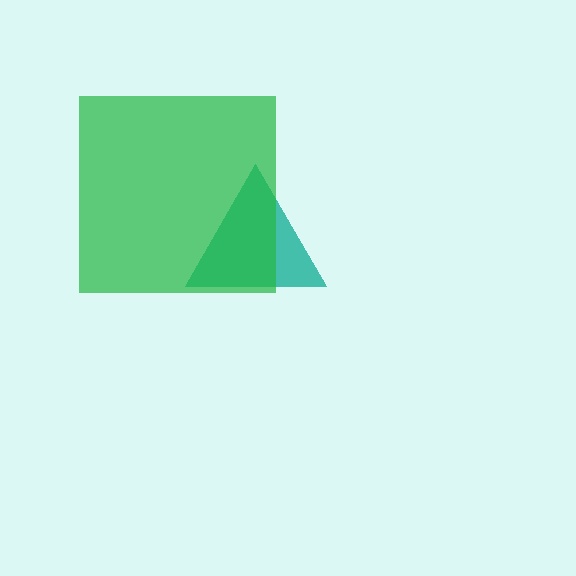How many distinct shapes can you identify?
There are 2 distinct shapes: a teal triangle, a green square.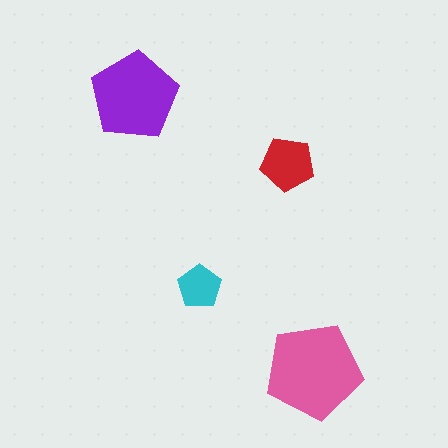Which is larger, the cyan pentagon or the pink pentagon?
The pink one.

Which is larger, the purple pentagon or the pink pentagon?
The pink one.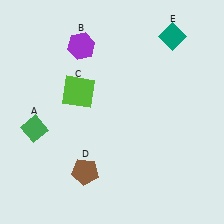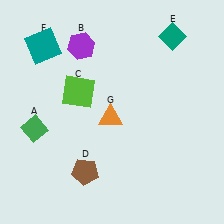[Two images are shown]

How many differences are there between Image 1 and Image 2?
There are 2 differences between the two images.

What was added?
A teal square (F), an orange triangle (G) were added in Image 2.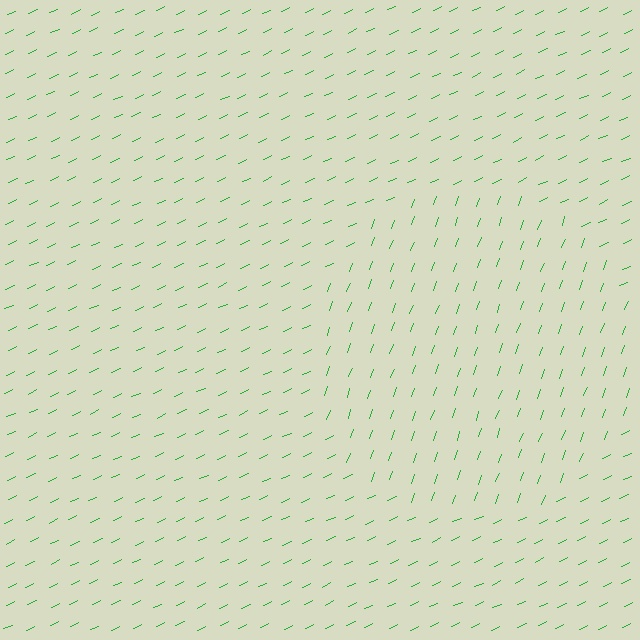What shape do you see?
I see a circle.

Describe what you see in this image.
The image is filled with small green line segments. A circle region in the image has lines oriented differently from the surrounding lines, creating a visible texture boundary.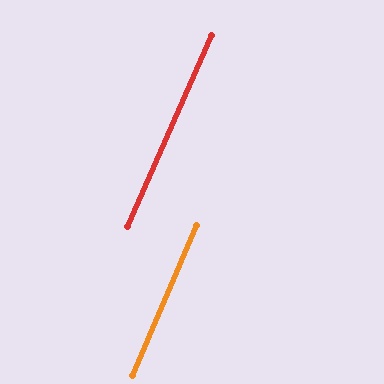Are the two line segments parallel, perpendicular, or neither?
Parallel — their directions differ by only 0.4°.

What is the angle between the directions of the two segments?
Approximately 0 degrees.